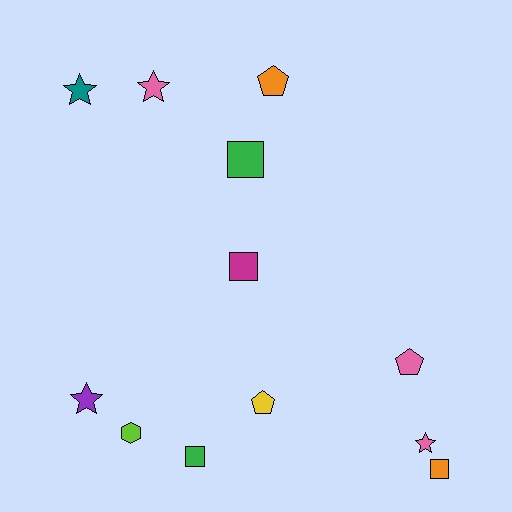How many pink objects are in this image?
There are 3 pink objects.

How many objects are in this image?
There are 12 objects.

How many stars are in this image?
There are 4 stars.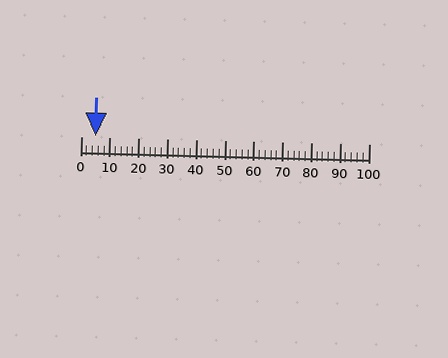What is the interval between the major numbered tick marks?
The major tick marks are spaced 10 units apart.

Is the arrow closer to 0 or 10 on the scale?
The arrow is closer to 10.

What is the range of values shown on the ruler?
The ruler shows values from 0 to 100.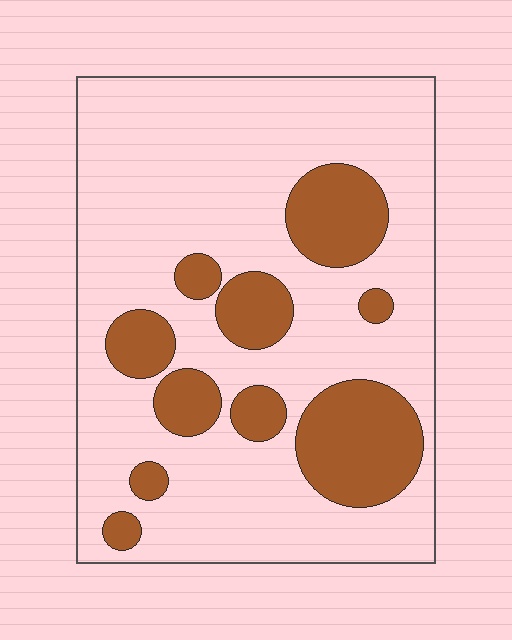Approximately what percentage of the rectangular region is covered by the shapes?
Approximately 25%.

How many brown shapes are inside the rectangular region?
10.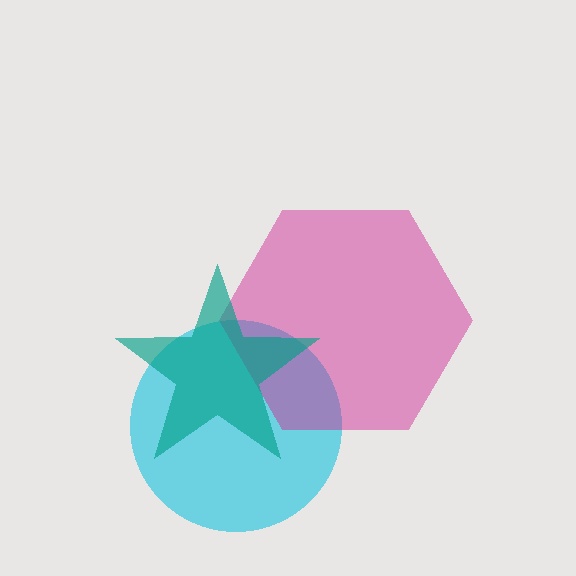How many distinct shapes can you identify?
There are 3 distinct shapes: a cyan circle, a magenta hexagon, a teal star.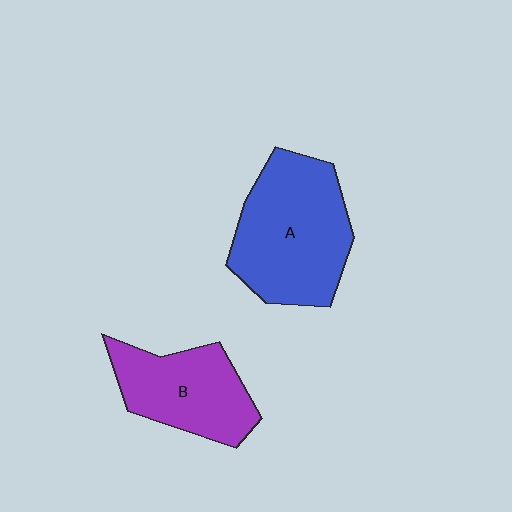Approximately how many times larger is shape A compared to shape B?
Approximately 1.4 times.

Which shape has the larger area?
Shape A (blue).